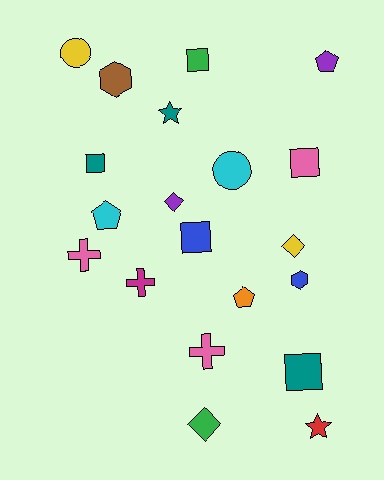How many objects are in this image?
There are 20 objects.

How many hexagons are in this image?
There are 2 hexagons.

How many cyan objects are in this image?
There are 2 cyan objects.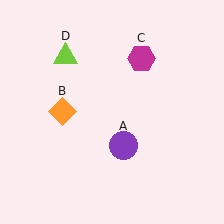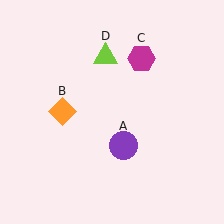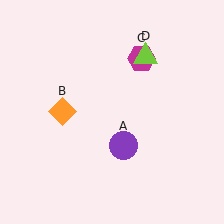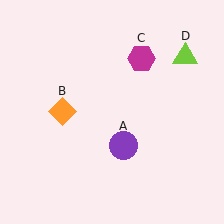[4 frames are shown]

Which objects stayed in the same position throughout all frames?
Purple circle (object A) and orange diamond (object B) and magenta hexagon (object C) remained stationary.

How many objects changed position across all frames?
1 object changed position: lime triangle (object D).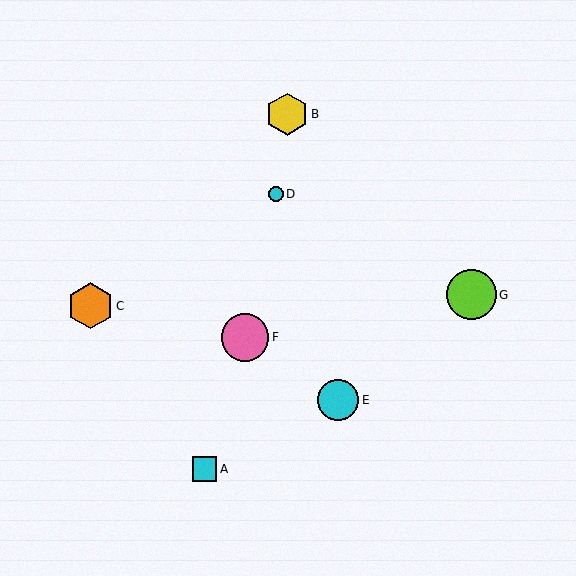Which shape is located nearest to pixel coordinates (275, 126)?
The yellow hexagon (labeled B) at (287, 114) is nearest to that location.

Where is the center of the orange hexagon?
The center of the orange hexagon is at (91, 306).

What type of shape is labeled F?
Shape F is a pink circle.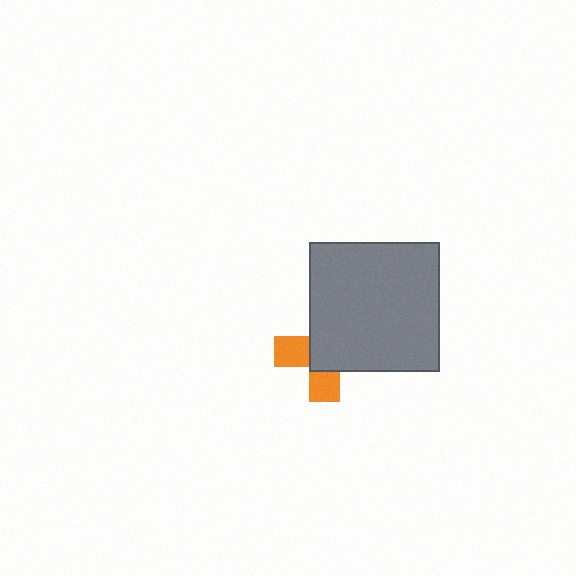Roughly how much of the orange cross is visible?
A small part of it is visible (roughly 39%).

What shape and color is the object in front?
The object in front is a gray square.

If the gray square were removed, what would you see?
You would see the complete orange cross.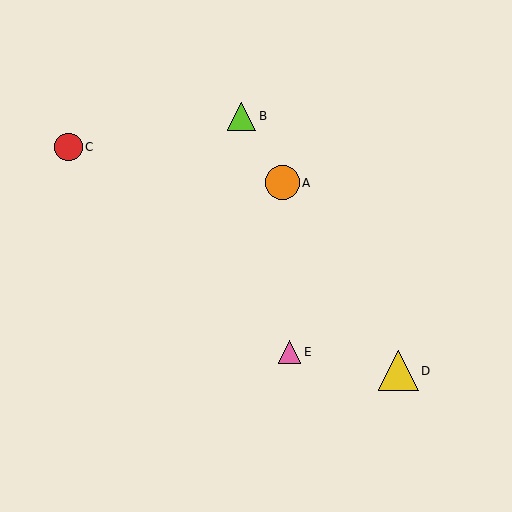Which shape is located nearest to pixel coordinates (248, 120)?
The lime triangle (labeled B) at (242, 116) is nearest to that location.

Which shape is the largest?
The yellow triangle (labeled D) is the largest.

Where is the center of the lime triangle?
The center of the lime triangle is at (242, 116).